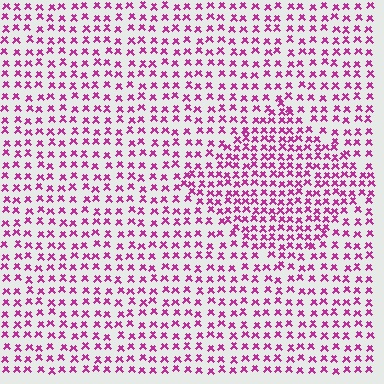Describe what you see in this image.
The image contains small magenta elements arranged at two different densities. A diamond-shaped region is visible where the elements are more densely packed than the surrounding area.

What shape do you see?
I see a diamond.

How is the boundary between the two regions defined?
The boundary is defined by a change in element density (approximately 1.6x ratio). All elements are the same color, size, and shape.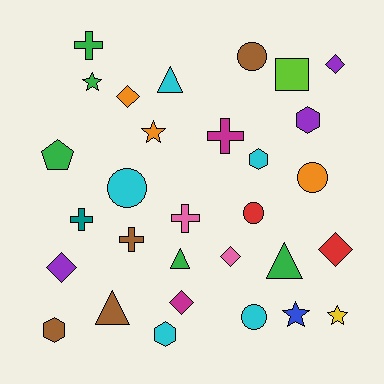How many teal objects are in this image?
There is 1 teal object.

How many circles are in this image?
There are 5 circles.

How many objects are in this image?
There are 30 objects.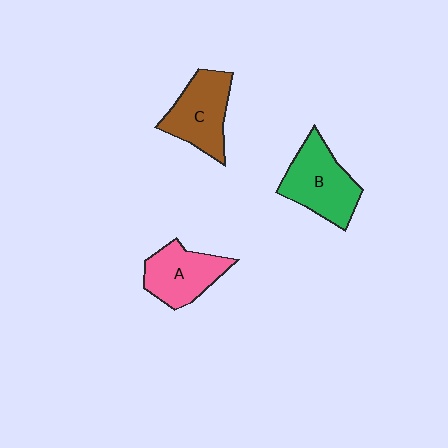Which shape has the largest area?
Shape B (green).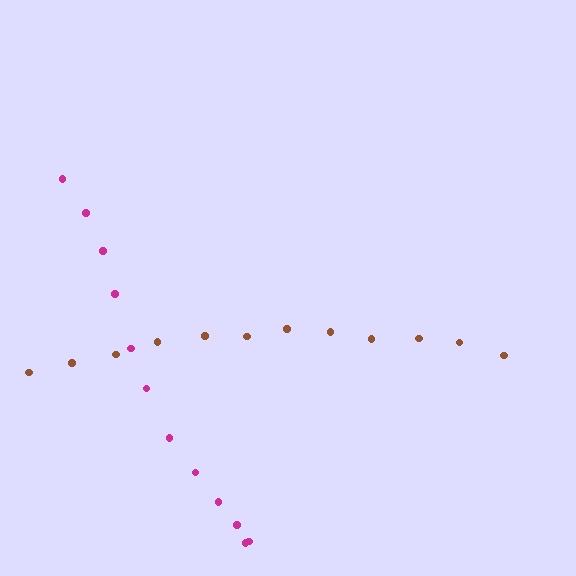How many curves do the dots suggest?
There are 2 distinct paths.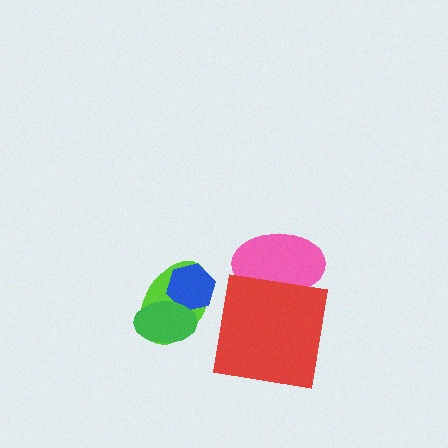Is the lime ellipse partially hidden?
Yes, it is partially covered by another shape.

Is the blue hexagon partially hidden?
Yes, it is partially covered by another shape.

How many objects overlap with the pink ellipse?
1 object overlaps with the pink ellipse.